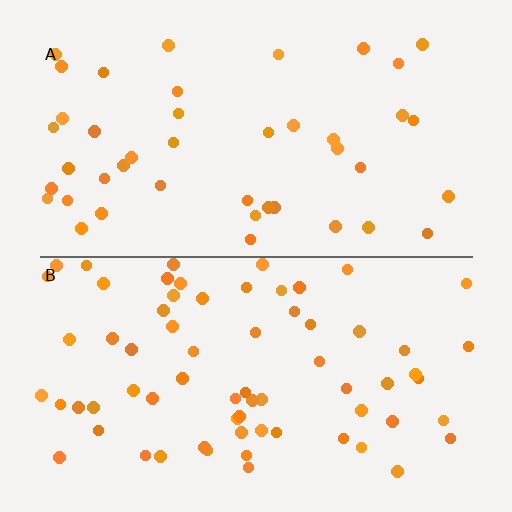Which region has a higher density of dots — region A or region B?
B (the bottom).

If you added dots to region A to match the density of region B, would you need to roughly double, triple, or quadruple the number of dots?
Approximately double.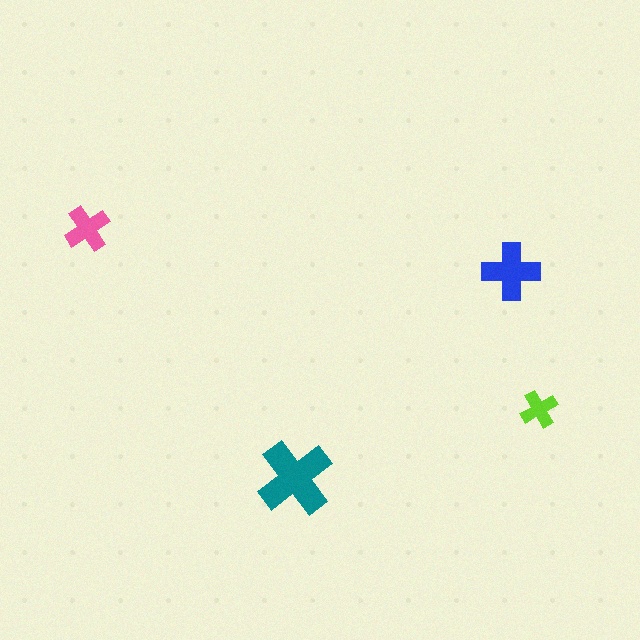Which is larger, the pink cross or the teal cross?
The teal one.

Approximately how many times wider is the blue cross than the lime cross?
About 1.5 times wider.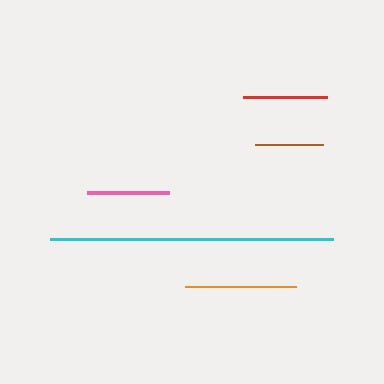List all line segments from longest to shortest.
From longest to shortest: cyan, orange, red, pink, brown.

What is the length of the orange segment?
The orange segment is approximately 111 pixels long.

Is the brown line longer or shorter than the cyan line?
The cyan line is longer than the brown line.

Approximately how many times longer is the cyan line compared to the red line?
The cyan line is approximately 3.4 times the length of the red line.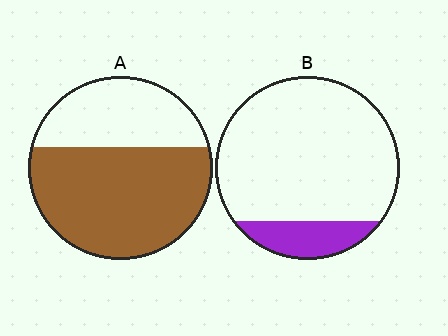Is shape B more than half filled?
No.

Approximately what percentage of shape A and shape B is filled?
A is approximately 65% and B is approximately 15%.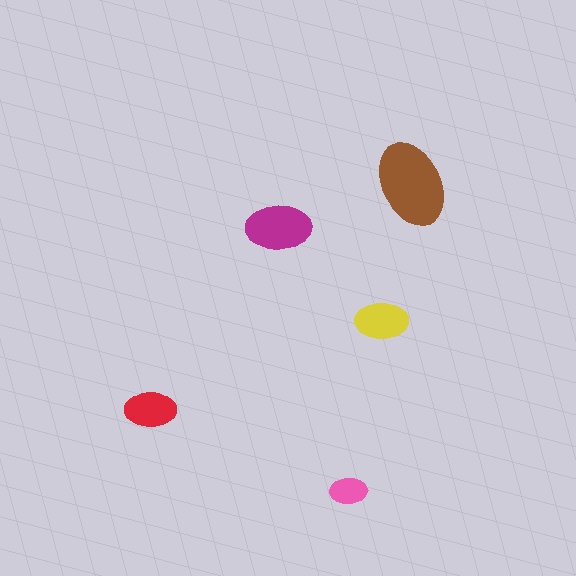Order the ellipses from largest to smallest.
the brown one, the magenta one, the yellow one, the red one, the pink one.